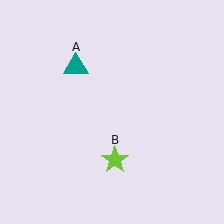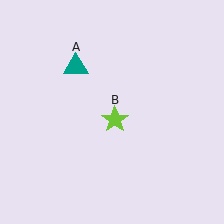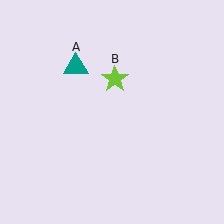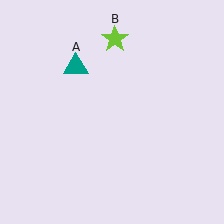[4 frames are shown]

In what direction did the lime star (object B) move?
The lime star (object B) moved up.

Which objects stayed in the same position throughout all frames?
Teal triangle (object A) remained stationary.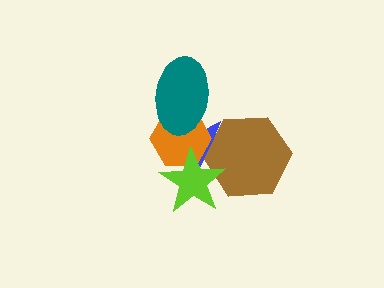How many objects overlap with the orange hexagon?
3 objects overlap with the orange hexagon.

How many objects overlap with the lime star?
3 objects overlap with the lime star.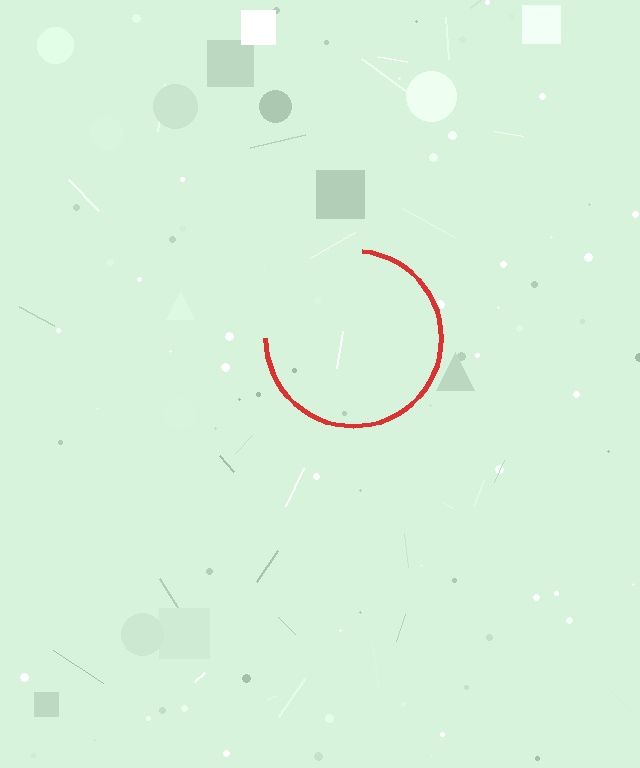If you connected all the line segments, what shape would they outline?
They would outline a circle.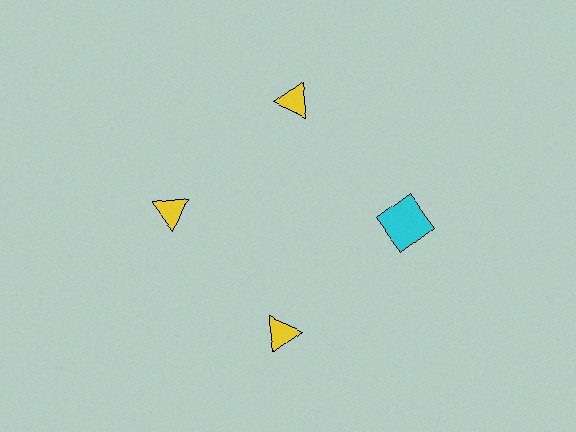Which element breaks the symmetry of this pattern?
The cyan square at roughly the 3 o'clock position breaks the symmetry. All other shapes are yellow triangles.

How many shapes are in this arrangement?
There are 4 shapes arranged in a ring pattern.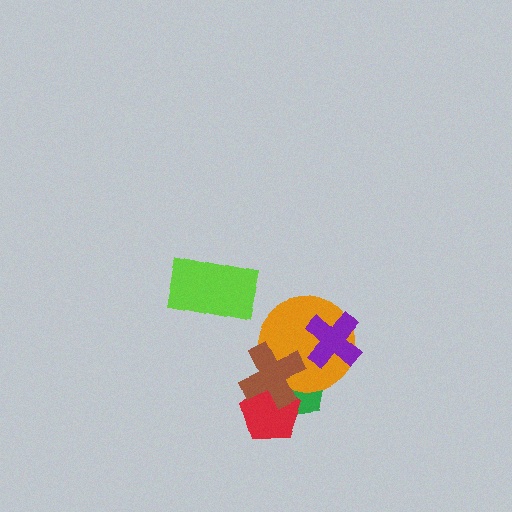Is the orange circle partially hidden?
Yes, it is partially covered by another shape.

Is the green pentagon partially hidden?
Yes, it is partially covered by another shape.